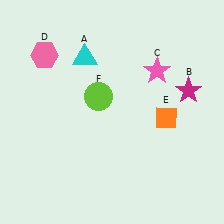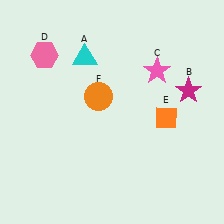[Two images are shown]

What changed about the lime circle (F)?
In Image 1, F is lime. In Image 2, it changed to orange.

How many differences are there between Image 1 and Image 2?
There is 1 difference between the two images.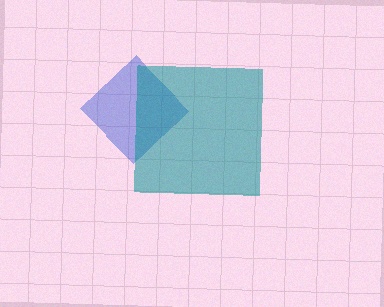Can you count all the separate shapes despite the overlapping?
Yes, there are 2 separate shapes.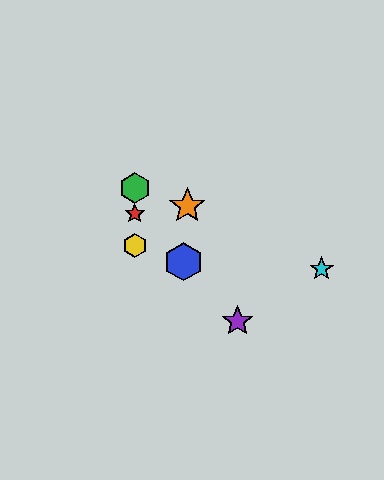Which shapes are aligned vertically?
The red star, the green hexagon, the yellow hexagon are aligned vertically.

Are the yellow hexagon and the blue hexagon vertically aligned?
No, the yellow hexagon is at x≈135 and the blue hexagon is at x≈184.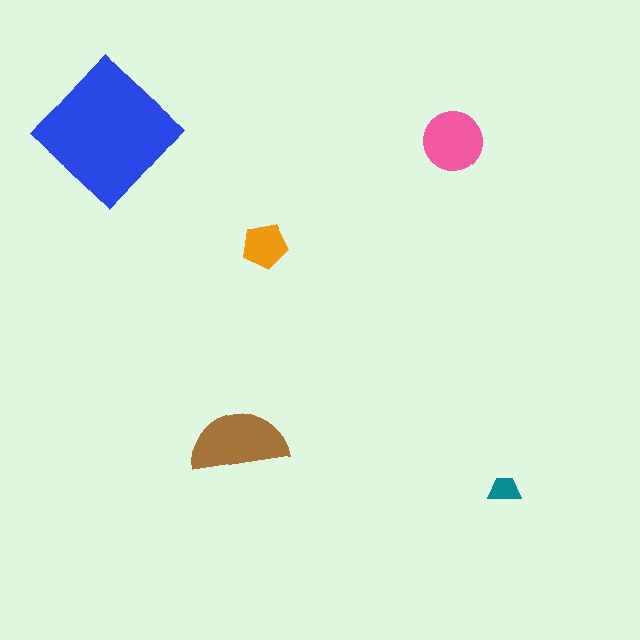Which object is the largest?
The blue diamond.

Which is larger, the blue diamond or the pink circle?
The blue diamond.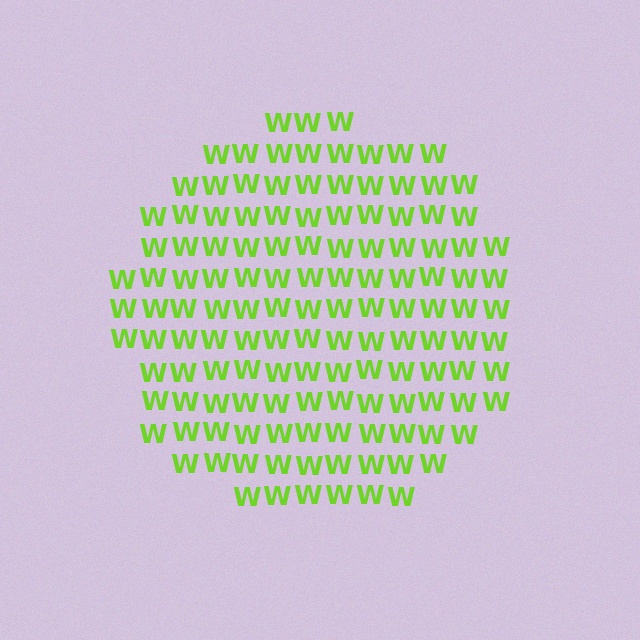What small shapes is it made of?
It is made of small letter W's.